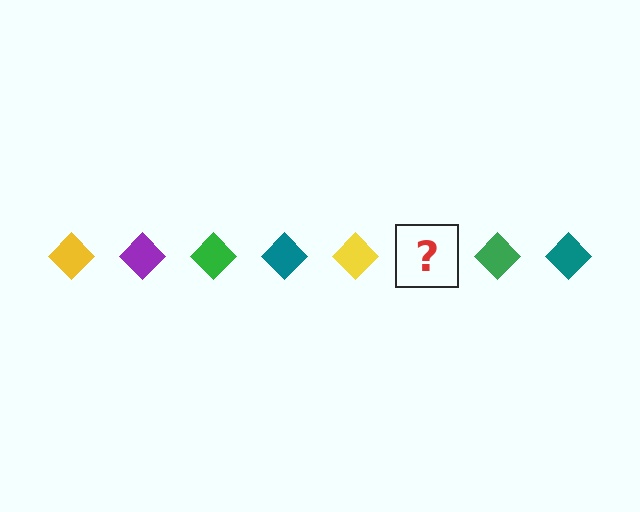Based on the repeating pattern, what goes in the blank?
The blank should be a purple diamond.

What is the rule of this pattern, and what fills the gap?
The rule is that the pattern cycles through yellow, purple, green, teal diamonds. The gap should be filled with a purple diamond.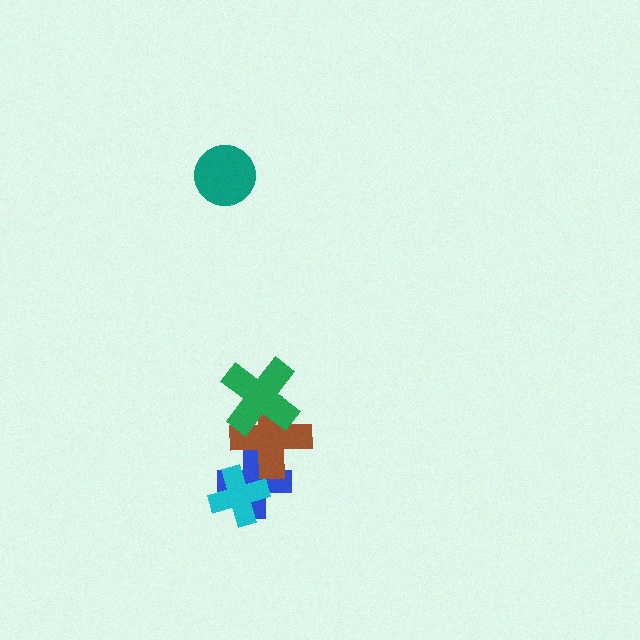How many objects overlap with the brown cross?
2 objects overlap with the brown cross.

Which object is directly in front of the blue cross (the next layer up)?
The brown cross is directly in front of the blue cross.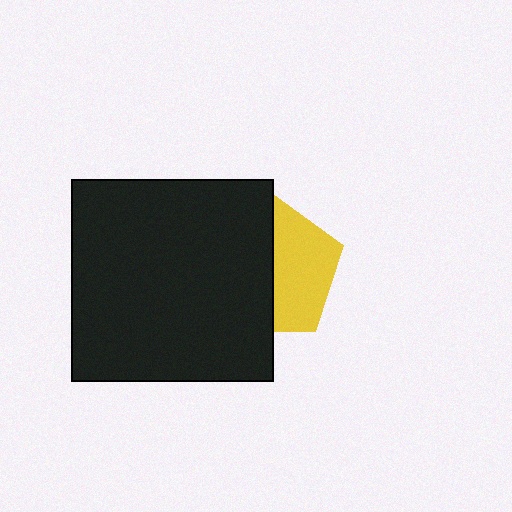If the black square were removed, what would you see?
You would see the complete yellow pentagon.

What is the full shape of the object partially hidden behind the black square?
The partially hidden object is a yellow pentagon.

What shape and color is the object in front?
The object in front is a black square.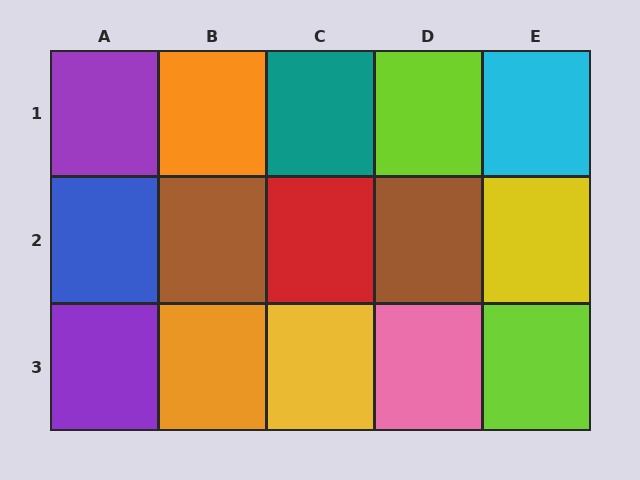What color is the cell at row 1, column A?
Purple.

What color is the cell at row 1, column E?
Cyan.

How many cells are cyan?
1 cell is cyan.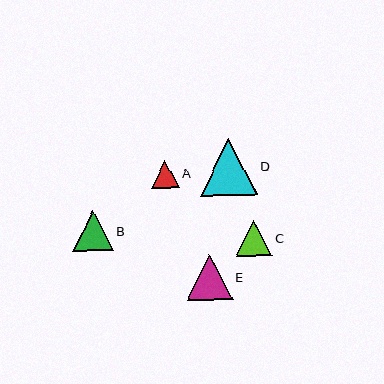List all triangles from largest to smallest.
From largest to smallest: D, E, B, C, A.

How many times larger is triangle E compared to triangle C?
Triangle E is approximately 1.3 times the size of triangle C.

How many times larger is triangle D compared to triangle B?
Triangle D is approximately 1.4 times the size of triangle B.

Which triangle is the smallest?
Triangle A is the smallest with a size of approximately 28 pixels.